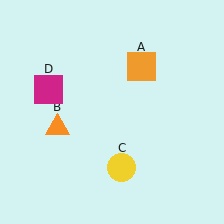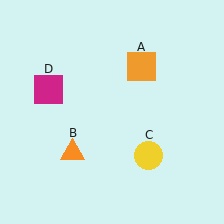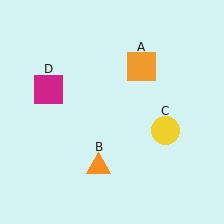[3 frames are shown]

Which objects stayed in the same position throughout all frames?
Orange square (object A) and magenta square (object D) remained stationary.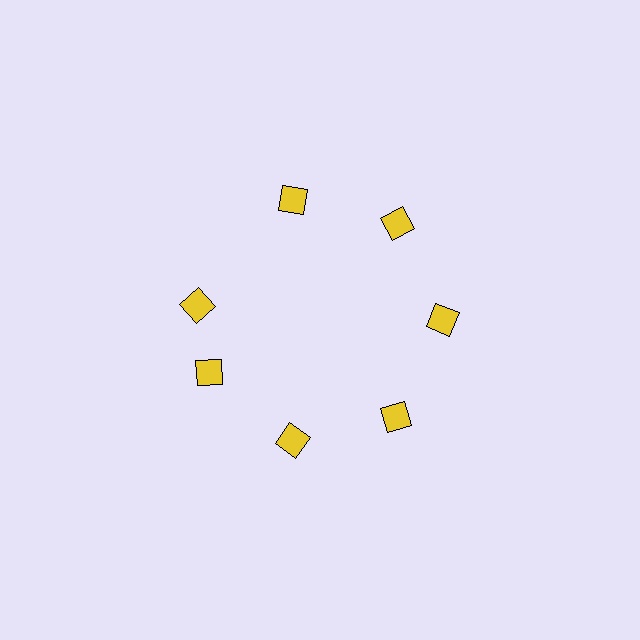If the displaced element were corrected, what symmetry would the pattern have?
It would have 7-fold rotational symmetry — the pattern would map onto itself every 51 degrees.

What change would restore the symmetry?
The symmetry would be restored by rotating it back into even spacing with its neighbors so that all 7 diamonds sit at equal angles and equal distance from the center.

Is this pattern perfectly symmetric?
No. The 7 yellow diamonds are arranged in a ring, but one element near the 10 o'clock position is rotated out of alignment along the ring, breaking the 7-fold rotational symmetry.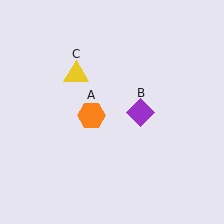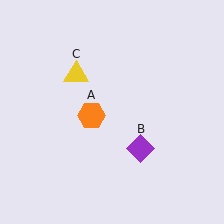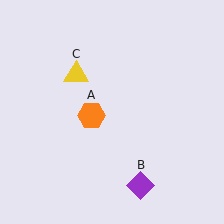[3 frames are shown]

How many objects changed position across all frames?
1 object changed position: purple diamond (object B).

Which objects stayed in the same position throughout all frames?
Orange hexagon (object A) and yellow triangle (object C) remained stationary.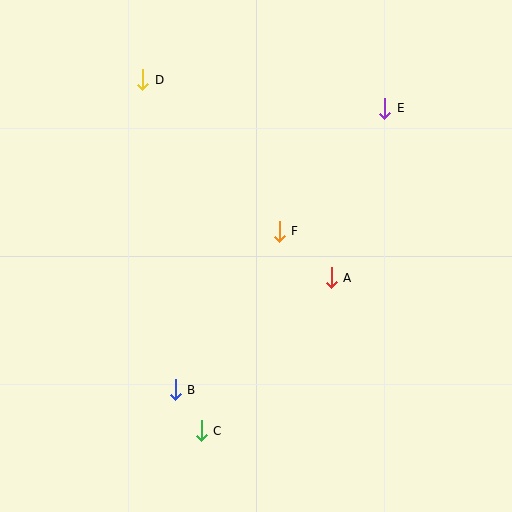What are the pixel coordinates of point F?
Point F is at (279, 231).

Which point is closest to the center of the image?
Point F at (279, 231) is closest to the center.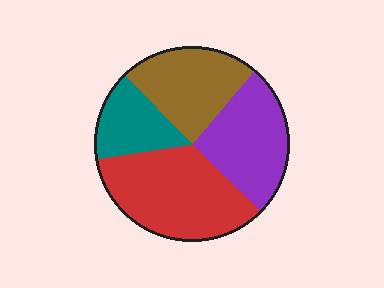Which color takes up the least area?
Teal, at roughly 15%.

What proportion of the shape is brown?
Brown takes up about one quarter (1/4) of the shape.